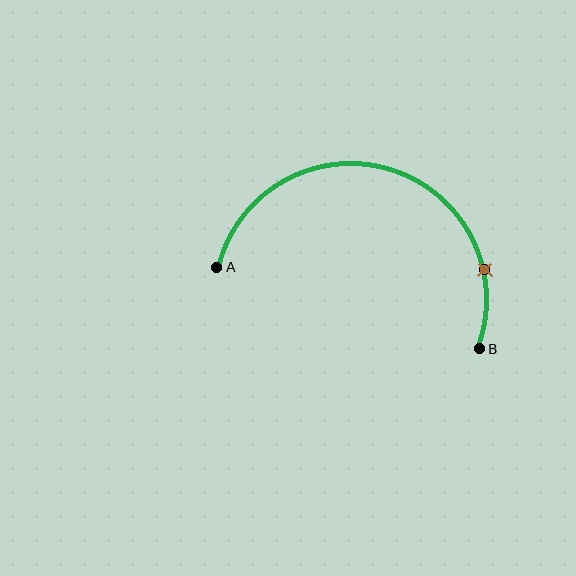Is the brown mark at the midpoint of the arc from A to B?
No. The brown mark lies on the arc but is closer to endpoint B. The arc midpoint would be at the point on the curve equidistant along the arc from both A and B.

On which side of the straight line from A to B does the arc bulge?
The arc bulges above the straight line connecting A and B.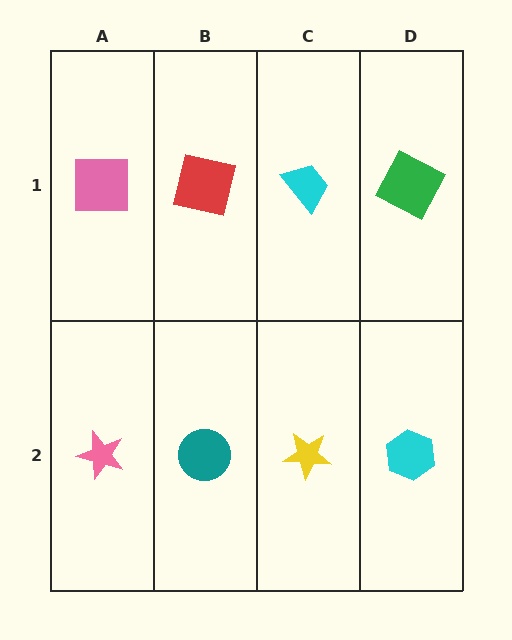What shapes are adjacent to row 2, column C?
A cyan trapezoid (row 1, column C), a teal circle (row 2, column B), a cyan hexagon (row 2, column D).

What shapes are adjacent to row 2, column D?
A green square (row 1, column D), a yellow star (row 2, column C).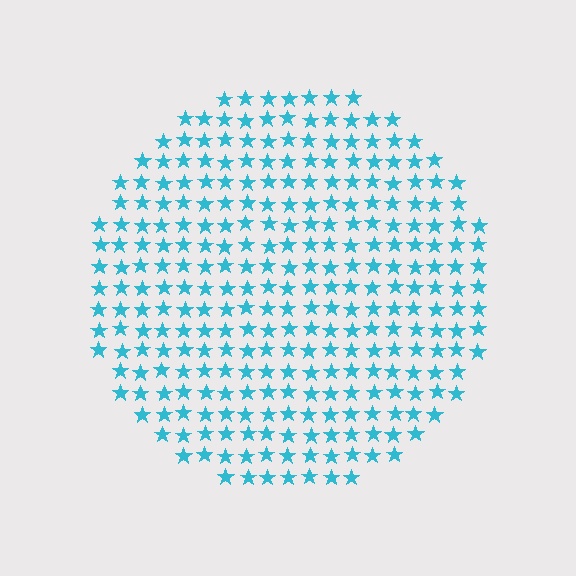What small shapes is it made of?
It is made of small stars.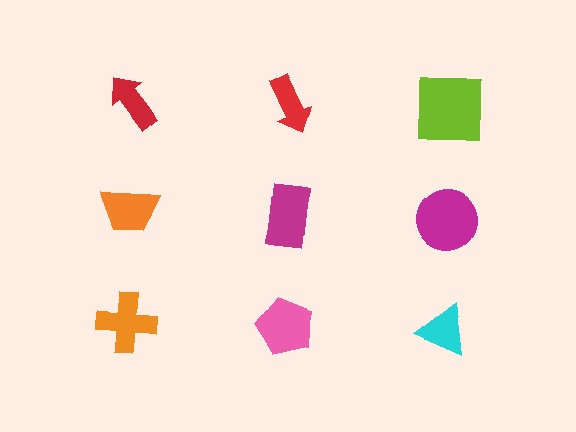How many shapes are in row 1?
3 shapes.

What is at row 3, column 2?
A pink pentagon.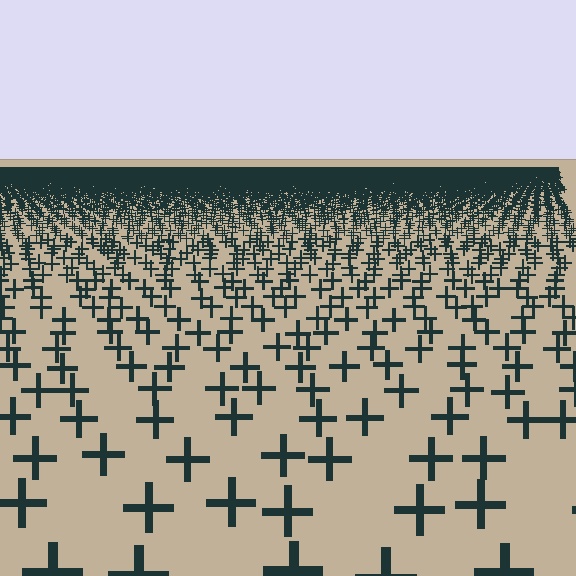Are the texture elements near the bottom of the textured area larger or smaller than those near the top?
Larger. Near the bottom, elements are closer to the viewer and appear at a bigger on-screen size.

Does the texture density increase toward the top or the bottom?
Density increases toward the top.